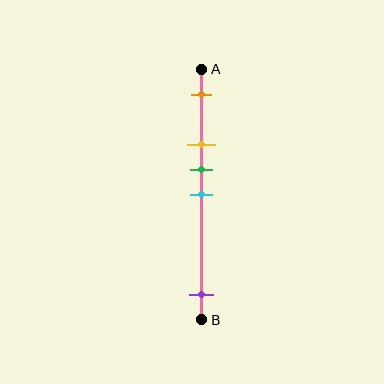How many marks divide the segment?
There are 5 marks dividing the segment.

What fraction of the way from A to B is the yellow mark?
The yellow mark is approximately 30% (0.3) of the way from A to B.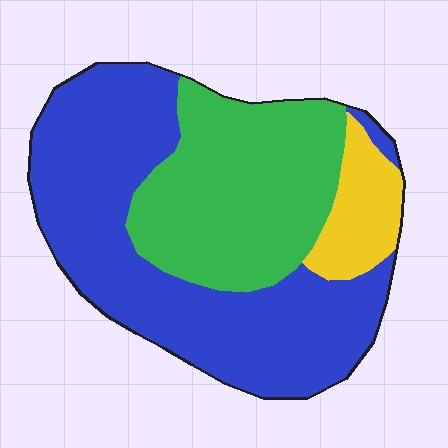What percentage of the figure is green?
Green covers roughly 35% of the figure.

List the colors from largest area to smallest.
From largest to smallest: blue, green, yellow.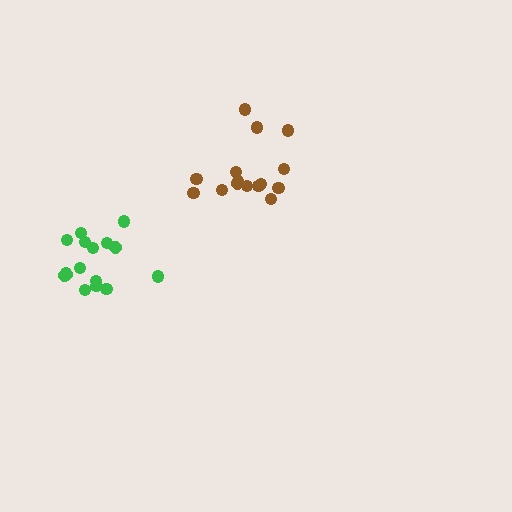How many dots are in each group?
Group 1: 15 dots, Group 2: 16 dots (31 total).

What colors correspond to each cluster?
The clusters are colored: brown, green.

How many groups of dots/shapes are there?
There are 2 groups.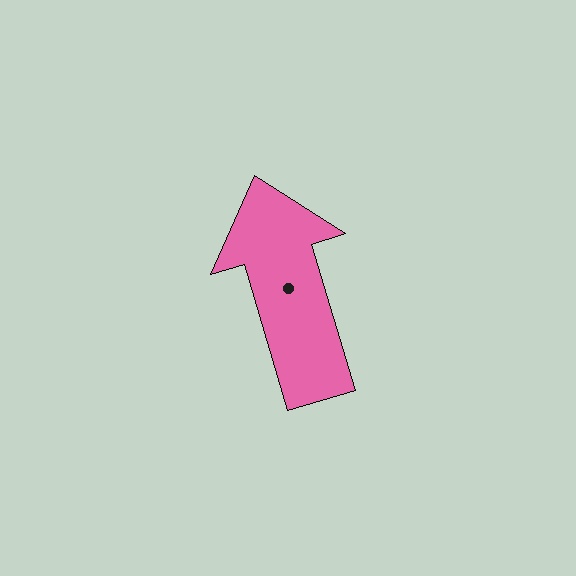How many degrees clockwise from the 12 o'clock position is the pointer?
Approximately 343 degrees.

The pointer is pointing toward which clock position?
Roughly 11 o'clock.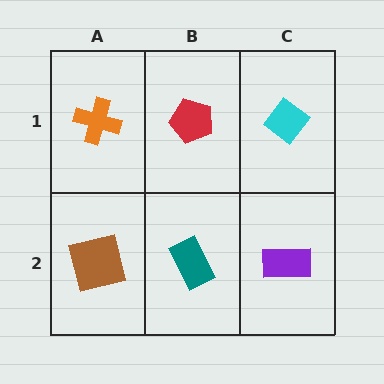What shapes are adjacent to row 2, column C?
A cyan diamond (row 1, column C), a teal rectangle (row 2, column B).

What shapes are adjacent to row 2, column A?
An orange cross (row 1, column A), a teal rectangle (row 2, column B).